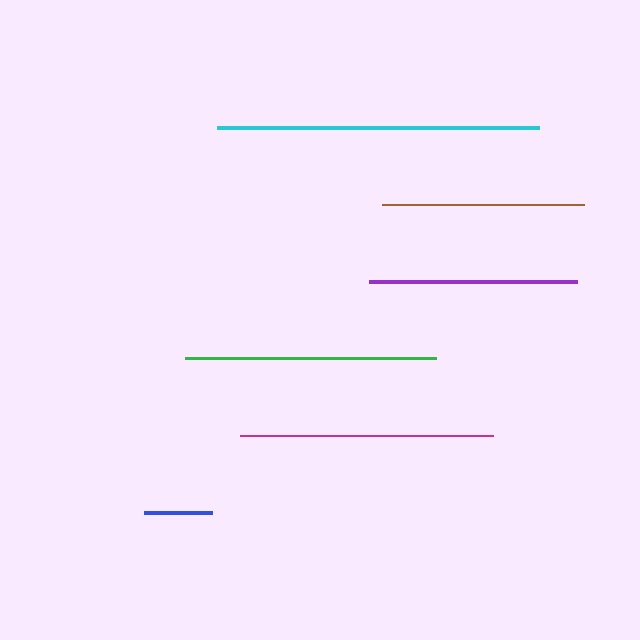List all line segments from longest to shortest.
From longest to shortest: cyan, magenta, green, purple, brown, blue.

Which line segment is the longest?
The cyan line is the longest at approximately 322 pixels.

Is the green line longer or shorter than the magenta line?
The magenta line is longer than the green line.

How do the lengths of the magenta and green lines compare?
The magenta and green lines are approximately the same length.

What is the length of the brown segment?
The brown segment is approximately 201 pixels long.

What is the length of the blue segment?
The blue segment is approximately 67 pixels long.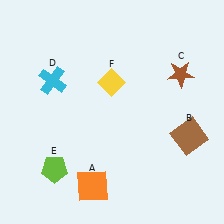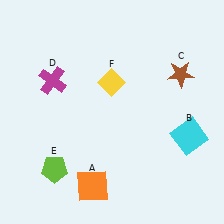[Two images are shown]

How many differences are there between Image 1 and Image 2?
There are 2 differences between the two images.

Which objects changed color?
B changed from brown to cyan. D changed from cyan to magenta.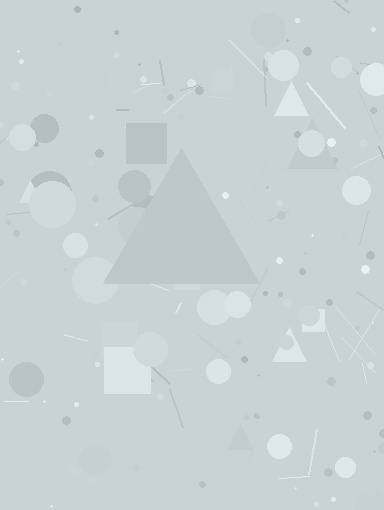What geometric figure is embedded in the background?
A triangle is embedded in the background.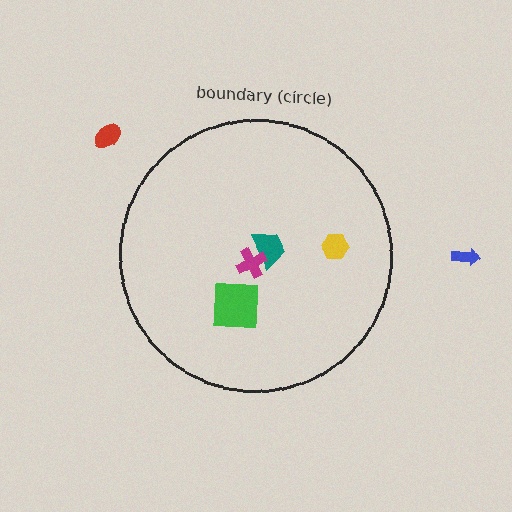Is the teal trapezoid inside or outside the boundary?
Inside.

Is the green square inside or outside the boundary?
Inside.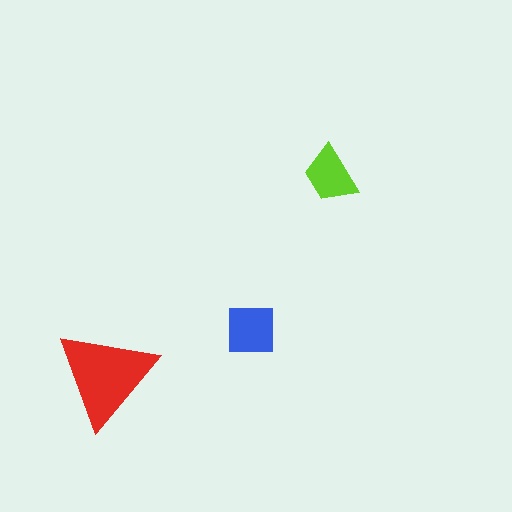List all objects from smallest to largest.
The lime trapezoid, the blue square, the red triangle.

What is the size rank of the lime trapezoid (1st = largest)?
3rd.